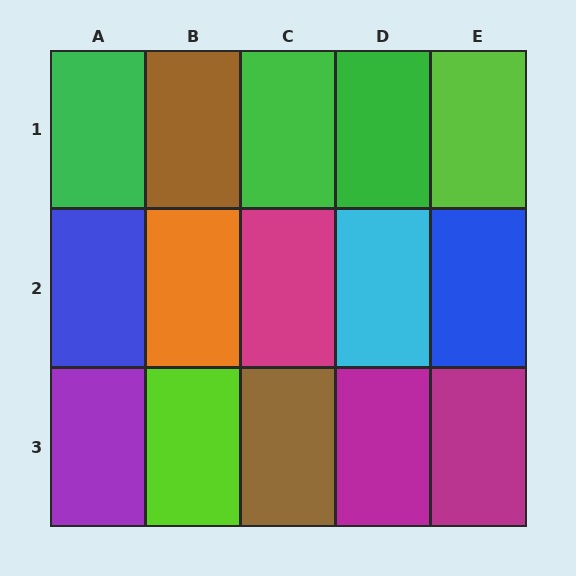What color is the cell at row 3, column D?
Magenta.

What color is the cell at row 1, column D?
Green.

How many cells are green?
3 cells are green.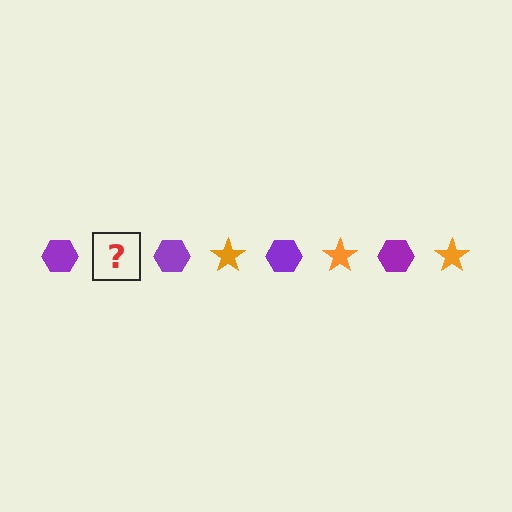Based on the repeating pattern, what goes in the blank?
The blank should be an orange star.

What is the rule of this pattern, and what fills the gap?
The rule is that the pattern alternates between purple hexagon and orange star. The gap should be filled with an orange star.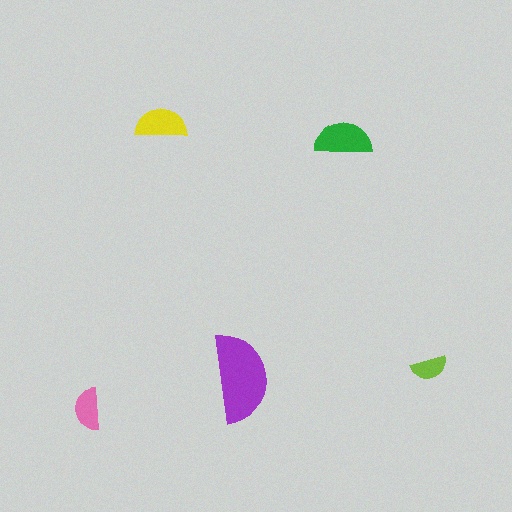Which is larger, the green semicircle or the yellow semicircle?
The green one.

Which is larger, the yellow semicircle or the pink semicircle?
The yellow one.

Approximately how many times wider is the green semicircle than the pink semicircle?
About 1.5 times wider.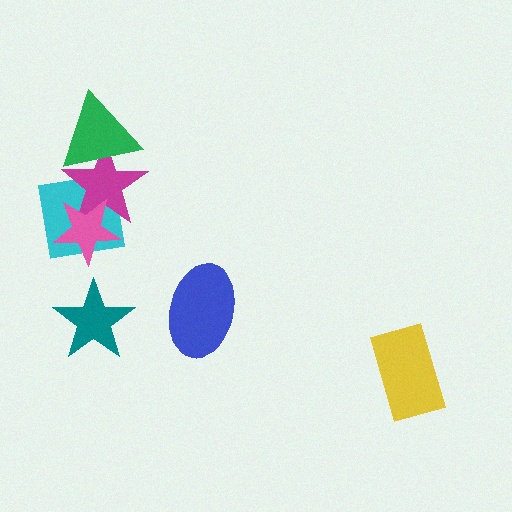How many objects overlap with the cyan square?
2 objects overlap with the cyan square.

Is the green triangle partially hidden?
No, no other shape covers it.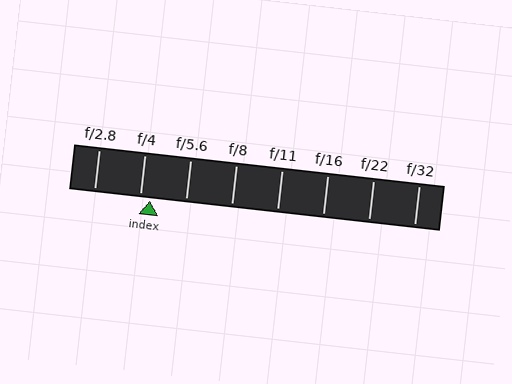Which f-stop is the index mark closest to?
The index mark is closest to f/4.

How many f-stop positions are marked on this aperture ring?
There are 8 f-stop positions marked.